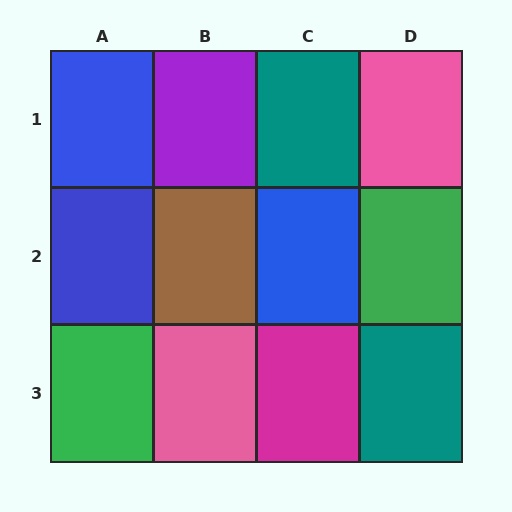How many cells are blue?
3 cells are blue.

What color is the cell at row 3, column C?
Magenta.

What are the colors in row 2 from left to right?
Blue, brown, blue, green.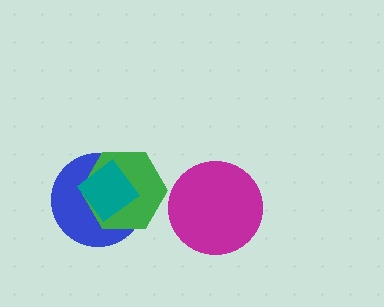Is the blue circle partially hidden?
Yes, it is partially covered by another shape.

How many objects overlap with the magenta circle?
0 objects overlap with the magenta circle.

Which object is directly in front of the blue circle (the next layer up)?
The green hexagon is directly in front of the blue circle.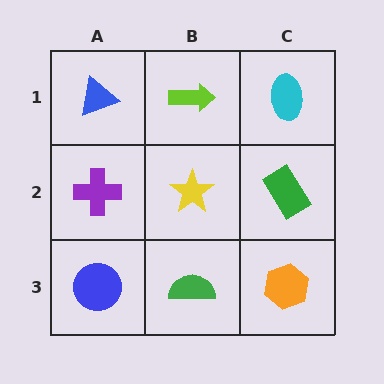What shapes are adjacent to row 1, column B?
A yellow star (row 2, column B), a blue triangle (row 1, column A), a cyan ellipse (row 1, column C).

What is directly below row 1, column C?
A green rectangle.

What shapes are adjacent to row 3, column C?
A green rectangle (row 2, column C), a green semicircle (row 3, column B).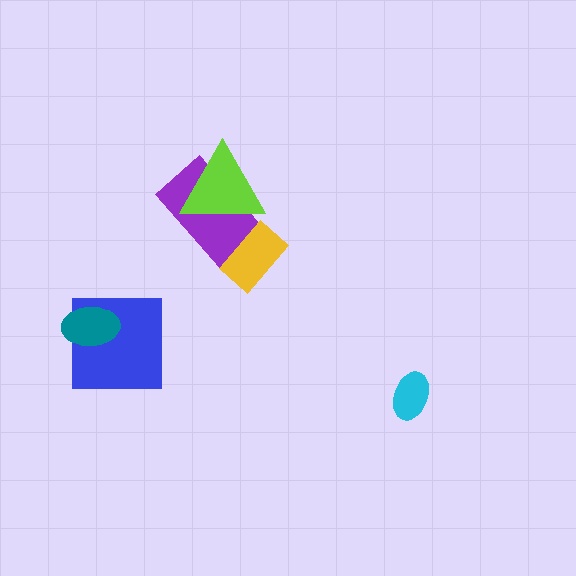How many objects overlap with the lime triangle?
1 object overlaps with the lime triangle.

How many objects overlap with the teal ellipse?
1 object overlaps with the teal ellipse.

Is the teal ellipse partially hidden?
No, no other shape covers it.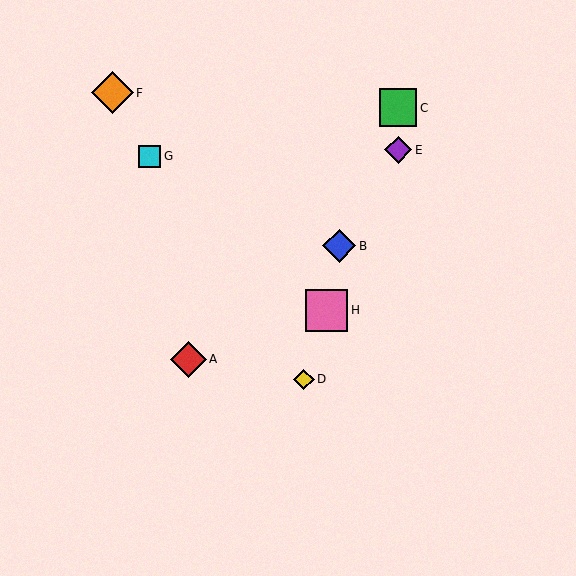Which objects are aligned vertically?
Objects C, E are aligned vertically.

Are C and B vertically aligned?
No, C is at x≈398 and B is at x≈339.